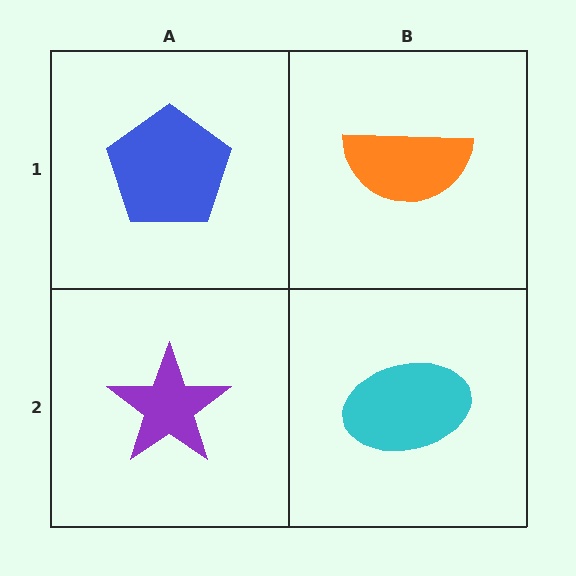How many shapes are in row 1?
2 shapes.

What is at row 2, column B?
A cyan ellipse.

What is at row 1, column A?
A blue pentagon.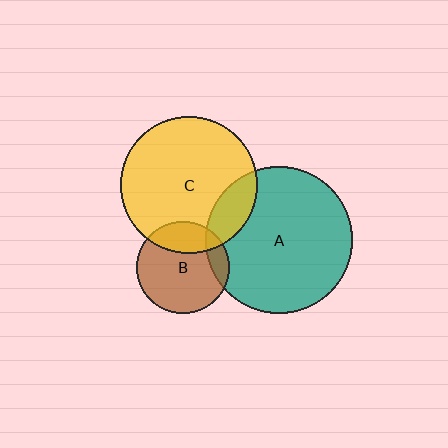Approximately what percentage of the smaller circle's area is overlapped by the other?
Approximately 15%.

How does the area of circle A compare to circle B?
Approximately 2.5 times.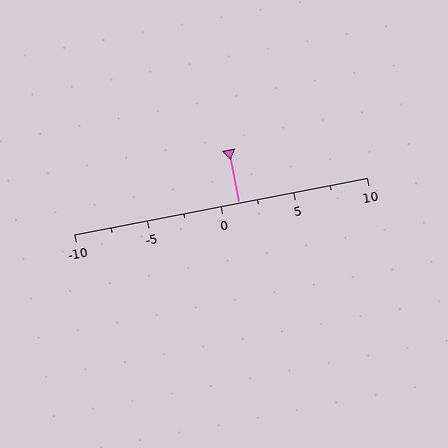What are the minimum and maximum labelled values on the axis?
The axis runs from -10 to 10.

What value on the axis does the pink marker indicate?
The marker indicates approximately 1.2.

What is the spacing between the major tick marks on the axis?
The major ticks are spaced 5 apart.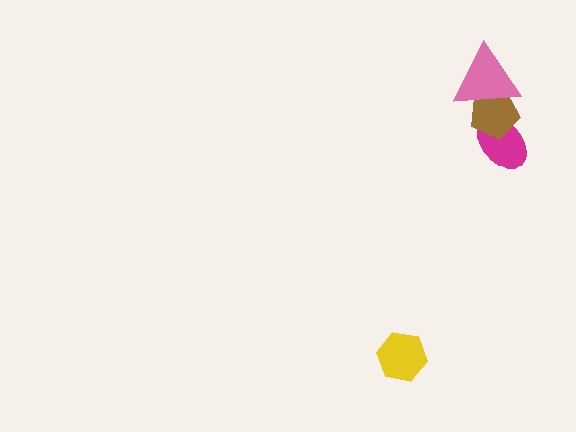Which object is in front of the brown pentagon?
The pink triangle is in front of the brown pentagon.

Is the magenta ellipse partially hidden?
Yes, it is partially covered by another shape.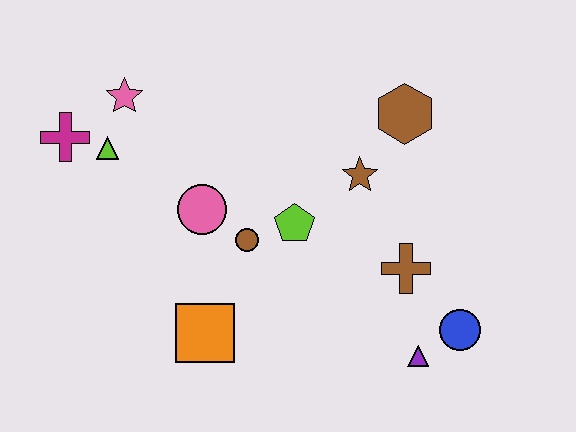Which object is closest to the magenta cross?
The lime triangle is closest to the magenta cross.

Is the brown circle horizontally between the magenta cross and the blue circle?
Yes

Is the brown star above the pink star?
No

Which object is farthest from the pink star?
The blue circle is farthest from the pink star.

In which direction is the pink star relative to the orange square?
The pink star is above the orange square.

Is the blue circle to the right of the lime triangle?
Yes